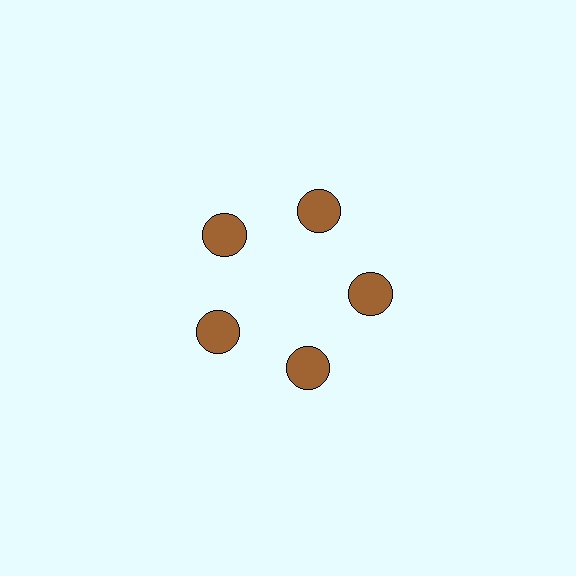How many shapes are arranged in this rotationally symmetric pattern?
There are 5 shapes, arranged in 5 groups of 1.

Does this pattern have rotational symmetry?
Yes, this pattern has 5-fold rotational symmetry. It looks the same after rotating 72 degrees around the center.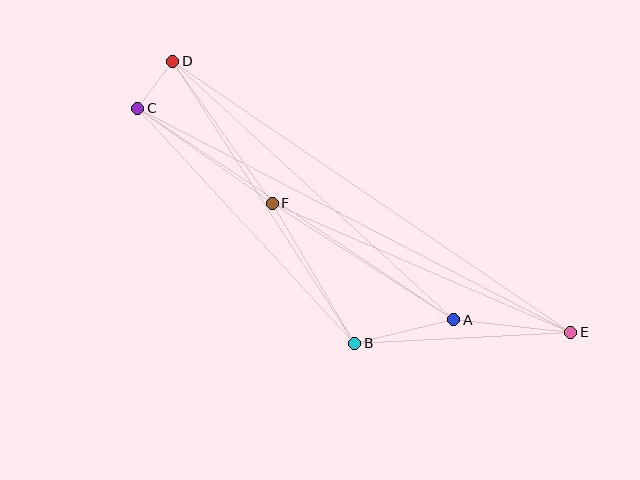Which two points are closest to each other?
Points C and D are closest to each other.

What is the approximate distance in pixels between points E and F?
The distance between E and F is approximately 325 pixels.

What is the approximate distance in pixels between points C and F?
The distance between C and F is approximately 165 pixels.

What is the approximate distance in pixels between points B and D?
The distance between B and D is approximately 335 pixels.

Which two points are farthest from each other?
Points C and E are farthest from each other.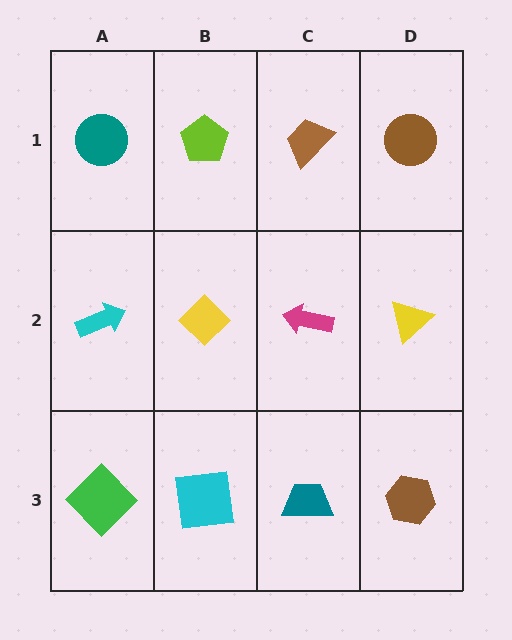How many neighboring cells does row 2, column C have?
4.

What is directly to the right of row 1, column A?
A lime pentagon.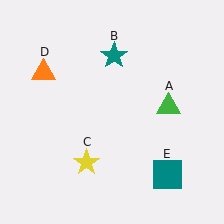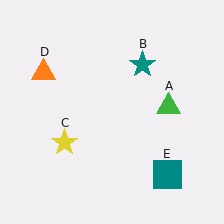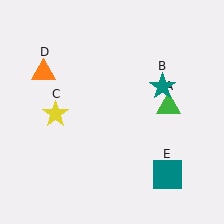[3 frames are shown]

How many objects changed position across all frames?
2 objects changed position: teal star (object B), yellow star (object C).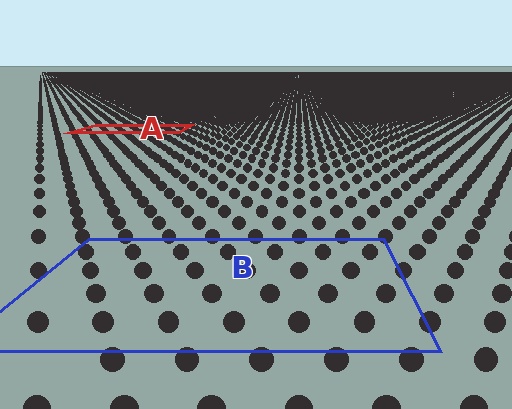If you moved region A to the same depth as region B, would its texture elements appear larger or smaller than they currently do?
They would appear larger. At a closer depth, the same texture elements are projected at a bigger on-screen size.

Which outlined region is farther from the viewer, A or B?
Region A is farther from the viewer — the texture elements inside it appear smaller and more densely packed.